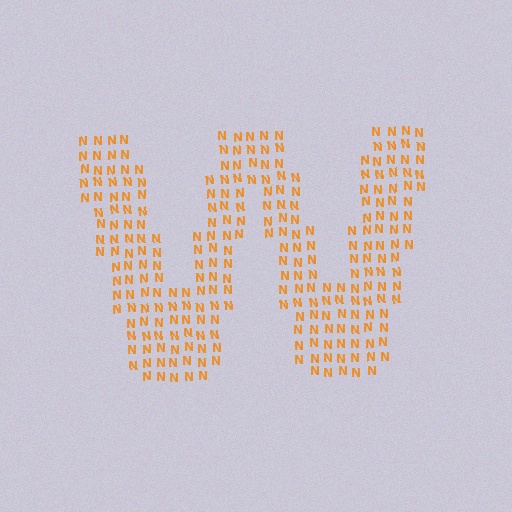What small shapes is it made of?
It is made of small letter N's.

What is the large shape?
The large shape is the letter W.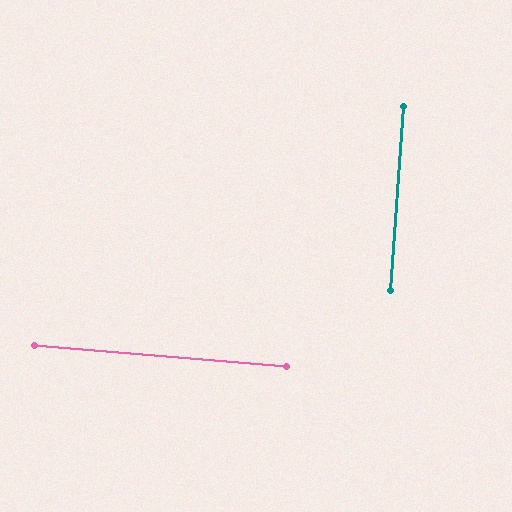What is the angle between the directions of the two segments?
Approximately 89 degrees.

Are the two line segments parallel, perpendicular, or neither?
Perpendicular — they meet at approximately 89°.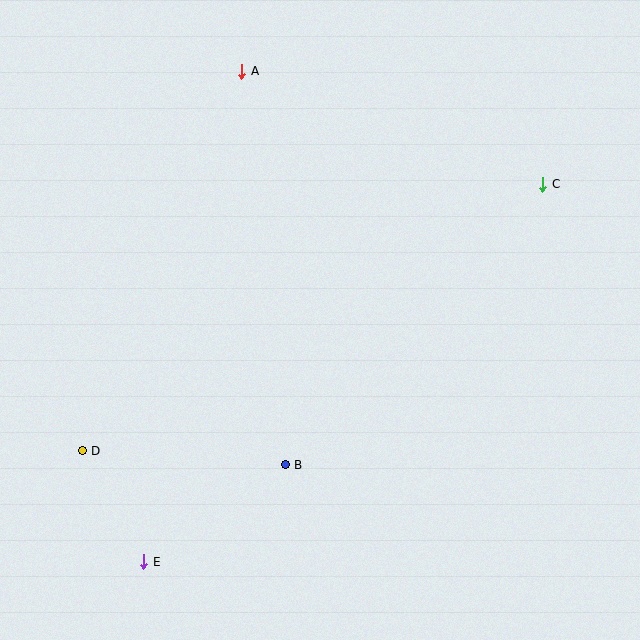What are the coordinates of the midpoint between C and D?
The midpoint between C and D is at (313, 318).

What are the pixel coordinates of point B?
Point B is at (285, 465).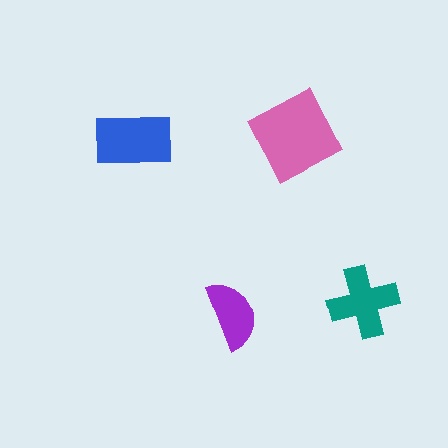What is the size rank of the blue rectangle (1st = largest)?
2nd.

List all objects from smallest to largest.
The purple semicircle, the teal cross, the blue rectangle, the pink diamond.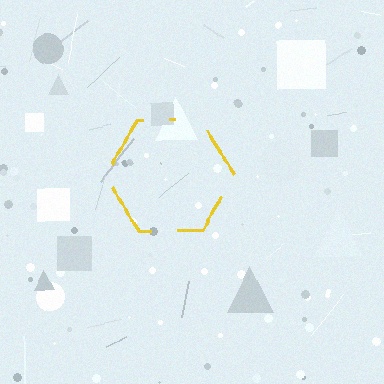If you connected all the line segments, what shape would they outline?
They would outline a hexagon.